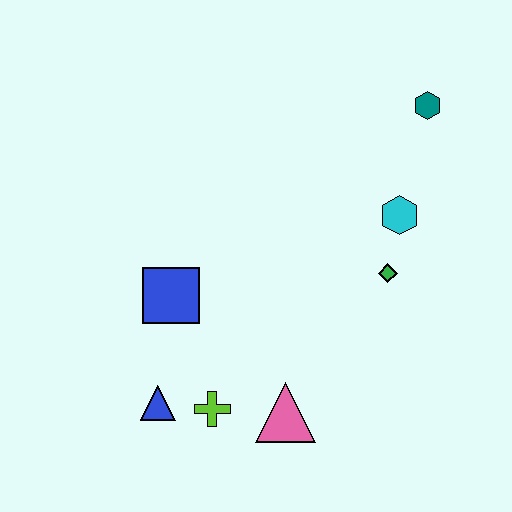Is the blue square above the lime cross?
Yes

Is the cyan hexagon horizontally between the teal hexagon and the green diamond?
Yes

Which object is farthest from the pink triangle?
The teal hexagon is farthest from the pink triangle.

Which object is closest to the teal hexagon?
The cyan hexagon is closest to the teal hexagon.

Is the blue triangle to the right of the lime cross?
No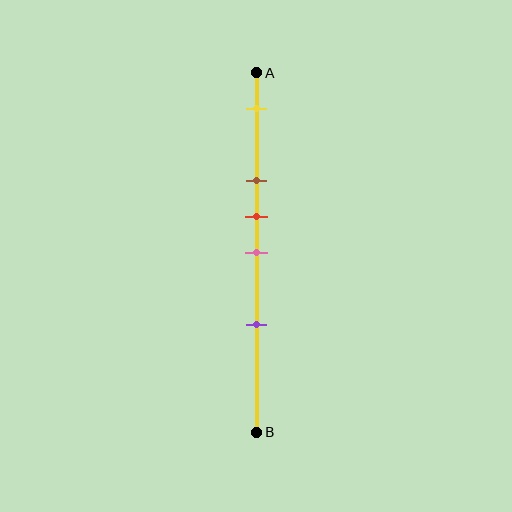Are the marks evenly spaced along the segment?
No, the marks are not evenly spaced.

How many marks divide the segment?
There are 5 marks dividing the segment.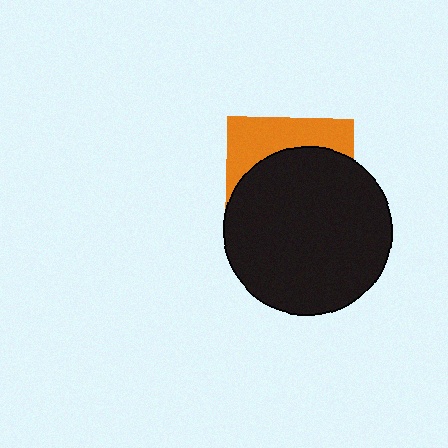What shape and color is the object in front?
The object in front is a black circle.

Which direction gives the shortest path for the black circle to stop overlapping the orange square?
Moving down gives the shortest separation.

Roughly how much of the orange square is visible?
A small part of it is visible (roughly 32%).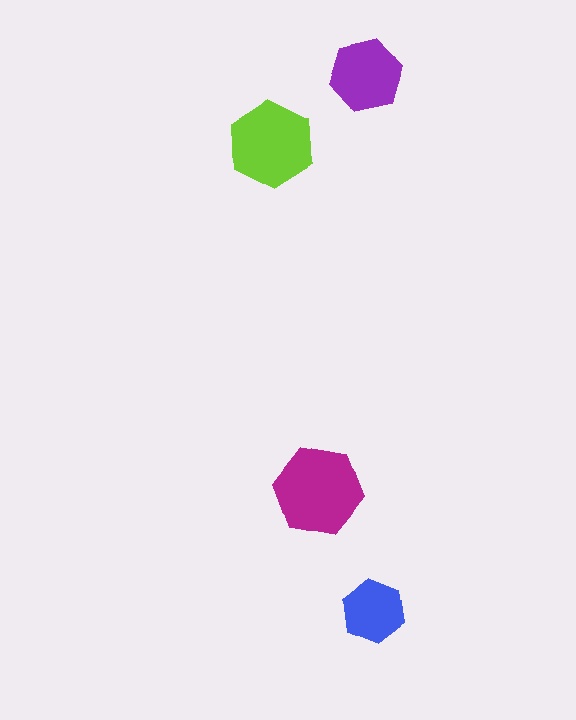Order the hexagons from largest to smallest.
the magenta one, the lime one, the purple one, the blue one.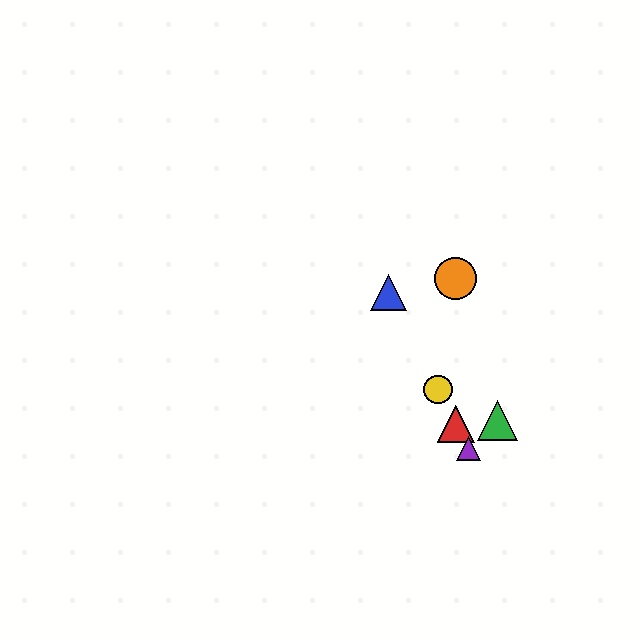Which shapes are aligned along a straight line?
The red triangle, the blue triangle, the yellow circle, the purple triangle are aligned along a straight line.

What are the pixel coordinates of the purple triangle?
The purple triangle is at (468, 448).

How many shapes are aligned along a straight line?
4 shapes (the red triangle, the blue triangle, the yellow circle, the purple triangle) are aligned along a straight line.